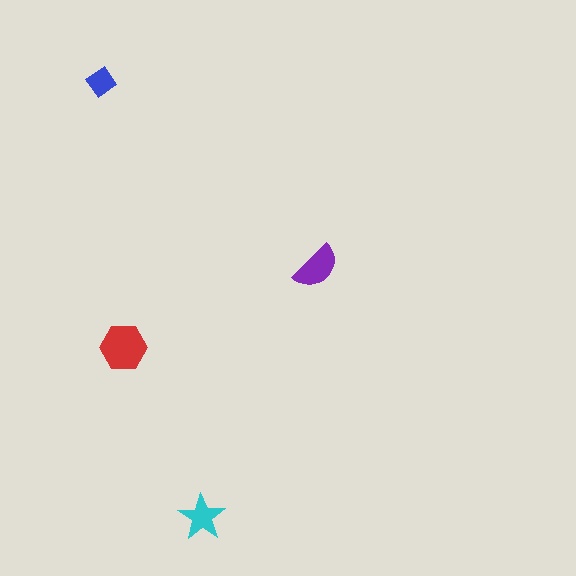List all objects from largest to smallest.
The red hexagon, the purple semicircle, the cyan star, the blue diamond.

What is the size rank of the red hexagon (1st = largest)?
1st.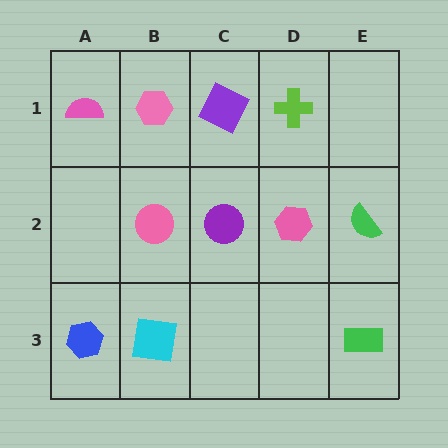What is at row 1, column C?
A purple square.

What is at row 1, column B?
A pink hexagon.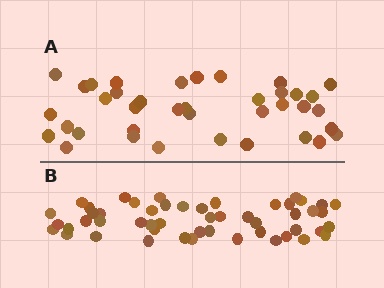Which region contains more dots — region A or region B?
Region B (the bottom region) has more dots.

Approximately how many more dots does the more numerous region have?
Region B has approximately 15 more dots than region A.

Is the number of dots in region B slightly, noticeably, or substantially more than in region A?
Region B has noticeably more, but not dramatically so. The ratio is roughly 1.3 to 1.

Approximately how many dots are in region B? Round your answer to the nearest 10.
About 50 dots. (The exact count is 51, which rounds to 50.)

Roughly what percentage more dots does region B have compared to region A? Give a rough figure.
About 35% more.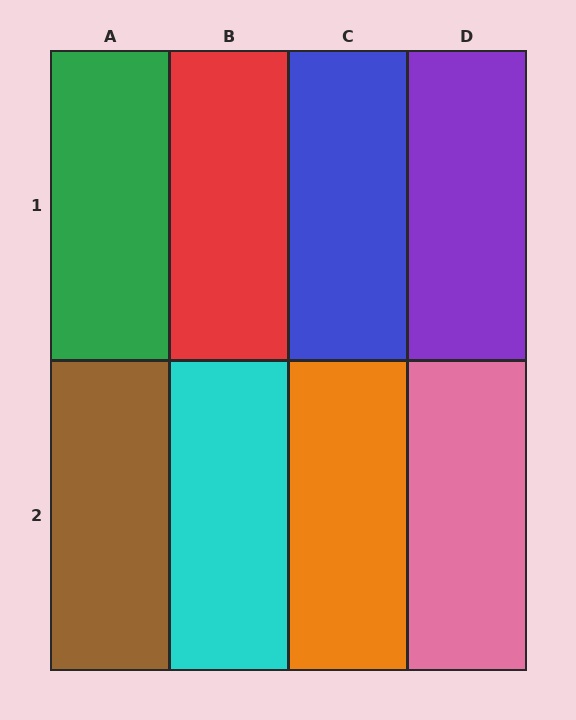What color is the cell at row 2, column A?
Brown.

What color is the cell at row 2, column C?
Orange.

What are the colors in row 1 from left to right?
Green, red, blue, purple.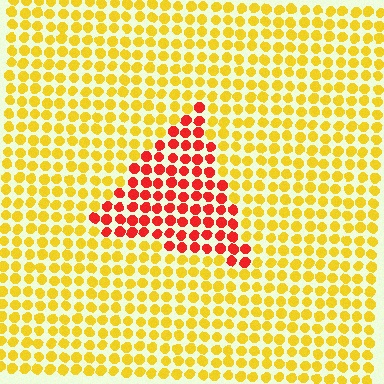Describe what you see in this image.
The image is filled with small yellow elements in a uniform arrangement. A triangle-shaped region is visible where the elements are tinted to a slightly different hue, forming a subtle color boundary.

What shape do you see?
I see a triangle.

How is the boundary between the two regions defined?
The boundary is defined purely by a slight shift in hue (about 52 degrees). Spacing, size, and orientation are identical on both sides.